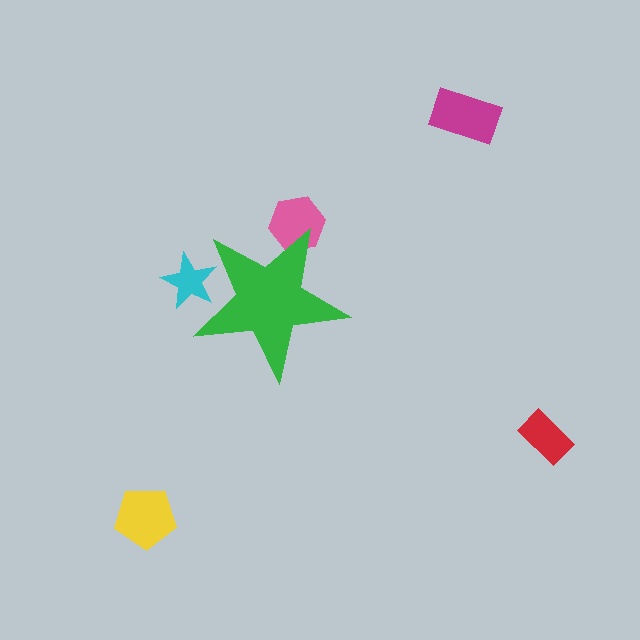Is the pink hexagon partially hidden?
Yes, the pink hexagon is partially hidden behind the green star.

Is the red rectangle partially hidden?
No, the red rectangle is fully visible.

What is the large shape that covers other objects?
A green star.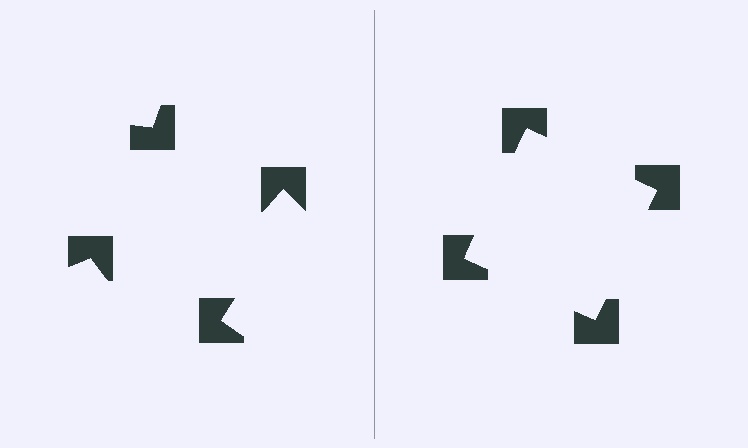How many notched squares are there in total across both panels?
8 — 4 on each side.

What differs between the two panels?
The notched squares are positioned identically on both sides; only the wedge orientations differ. On the right they align to a square; on the left they are misaligned.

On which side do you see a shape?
An illusory square appears on the right side. On the left side the wedge cuts are rotated, so no coherent shape forms.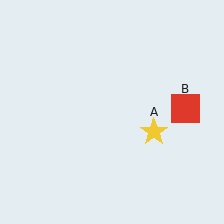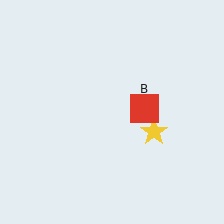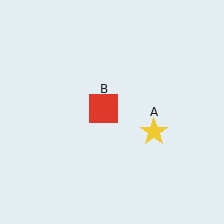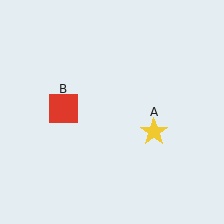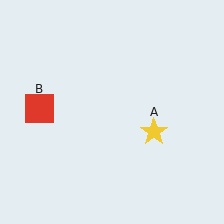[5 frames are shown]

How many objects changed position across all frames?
1 object changed position: red square (object B).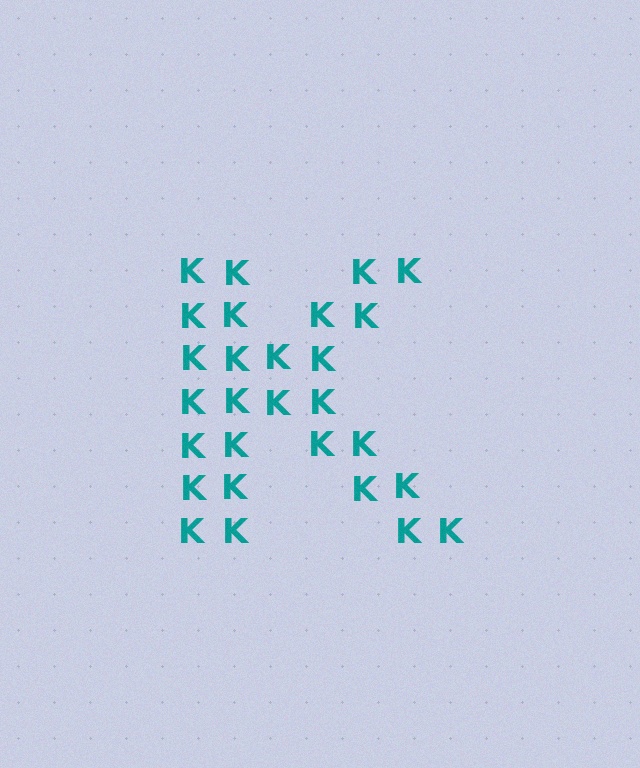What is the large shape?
The large shape is the letter K.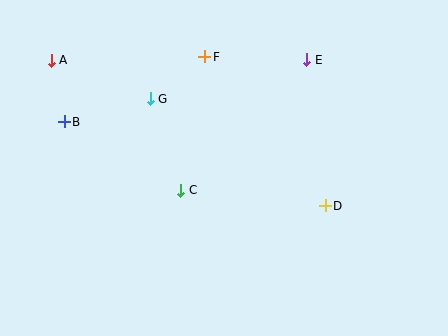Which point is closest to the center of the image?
Point C at (181, 190) is closest to the center.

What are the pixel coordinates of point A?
Point A is at (51, 60).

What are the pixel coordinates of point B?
Point B is at (64, 122).